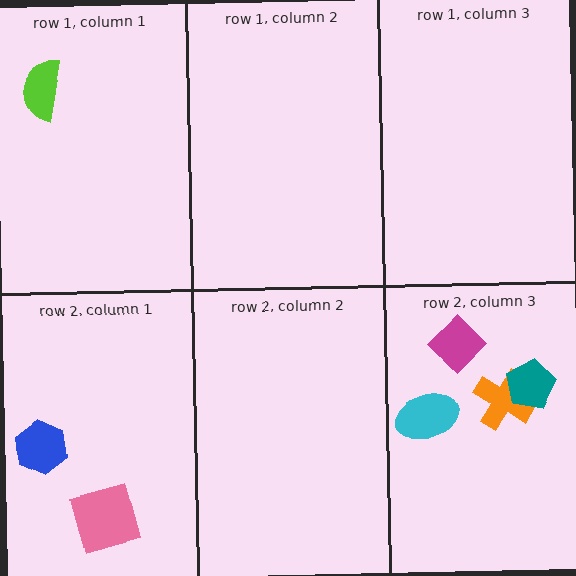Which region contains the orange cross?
The row 2, column 3 region.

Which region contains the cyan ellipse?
The row 2, column 3 region.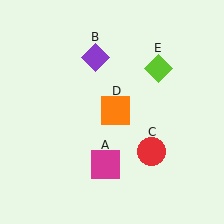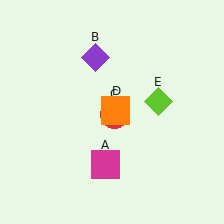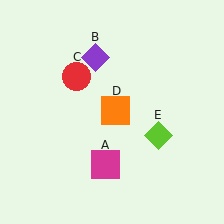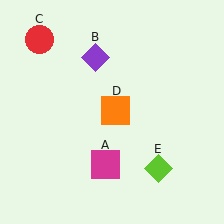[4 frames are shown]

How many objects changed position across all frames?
2 objects changed position: red circle (object C), lime diamond (object E).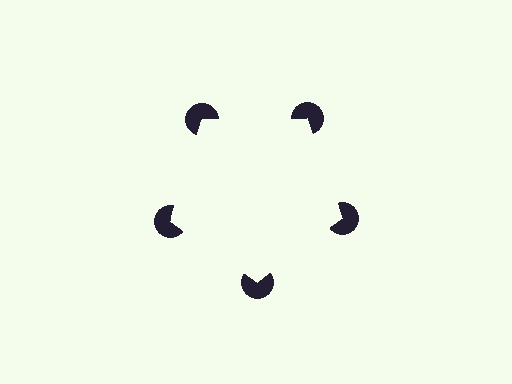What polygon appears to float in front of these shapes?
An illusory pentagon — its edges are inferred from the aligned wedge cuts in the pac-man discs, not physically drawn.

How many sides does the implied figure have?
5 sides.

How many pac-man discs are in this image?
There are 5 — one at each vertex of the illusory pentagon.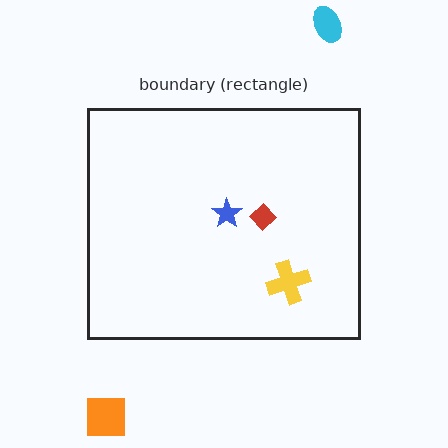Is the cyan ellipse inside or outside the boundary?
Outside.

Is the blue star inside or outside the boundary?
Inside.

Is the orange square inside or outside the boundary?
Outside.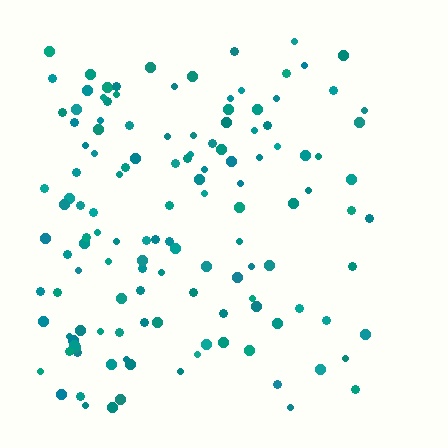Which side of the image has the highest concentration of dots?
The left.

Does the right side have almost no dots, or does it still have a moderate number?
Still a moderate number, just noticeably fewer than the left.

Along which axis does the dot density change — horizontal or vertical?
Horizontal.